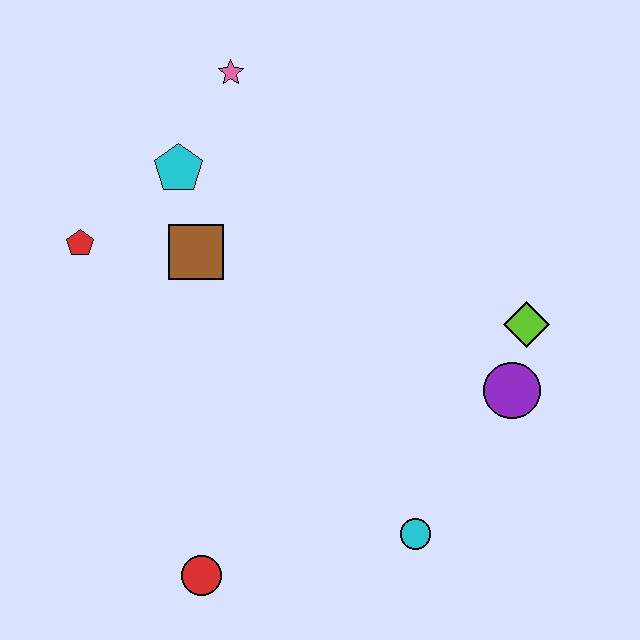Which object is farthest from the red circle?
The pink star is farthest from the red circle.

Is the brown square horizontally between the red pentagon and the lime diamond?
Yes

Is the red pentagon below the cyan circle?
No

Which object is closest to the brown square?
The cyan pentagon is closest to the brown square.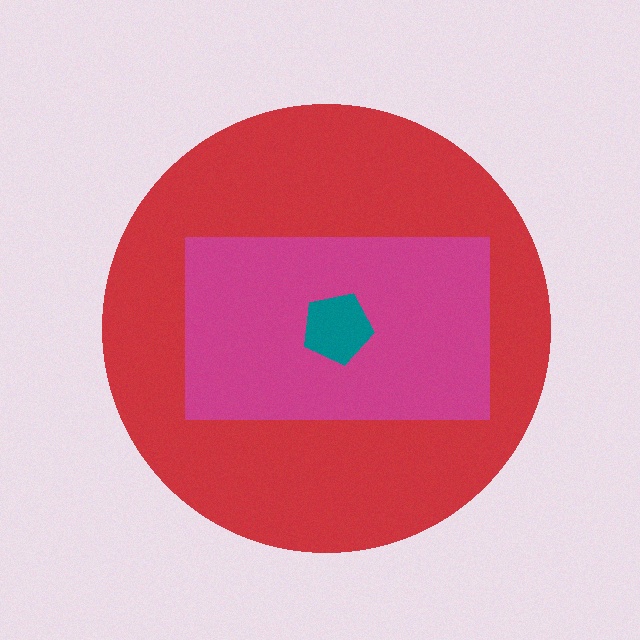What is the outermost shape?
The red circle.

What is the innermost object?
The teal pentagon.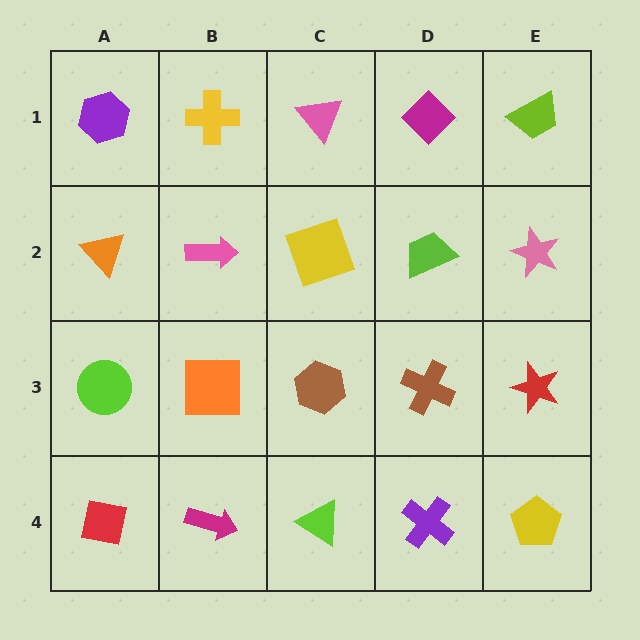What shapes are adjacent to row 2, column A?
A purple hexagon (row 1, column A), a lime circle (row 3, column A), a pink arrow (row 2, column B).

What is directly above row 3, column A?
An orange triangle.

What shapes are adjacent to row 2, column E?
A lime trapezoid (row 1, column E), a red star (row 3, column E), a lime trapezoid (row 2, column D).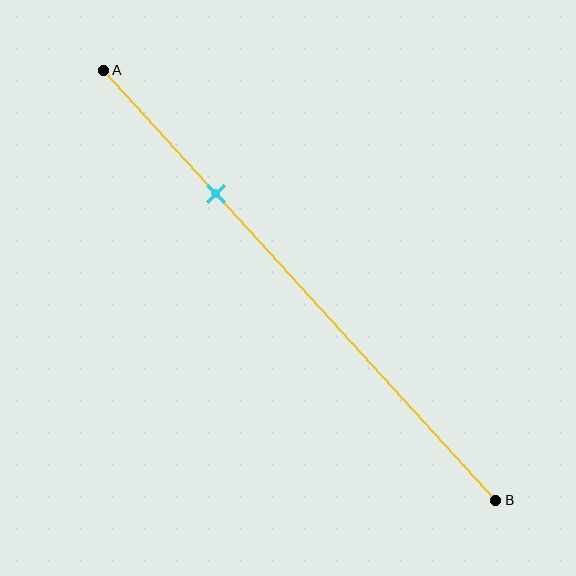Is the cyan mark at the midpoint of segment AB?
No, the mark is at about 30% from A, not at the 50% midpoint.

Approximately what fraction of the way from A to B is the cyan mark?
The cyan mark is approximately 30% of the way from A to B.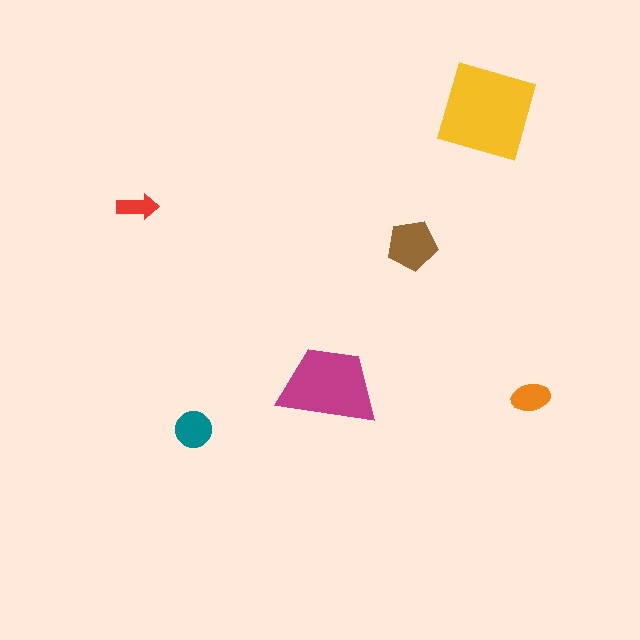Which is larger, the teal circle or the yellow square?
The yellow square.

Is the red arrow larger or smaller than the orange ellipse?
Smaller.